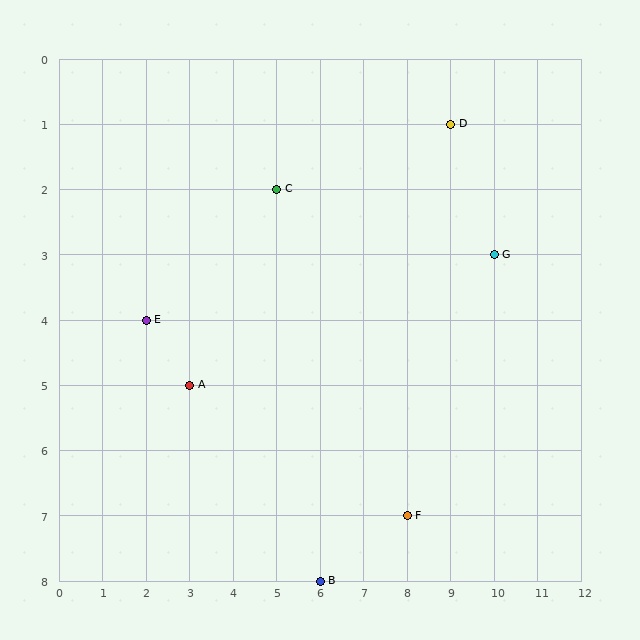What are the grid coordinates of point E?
Point E is at grid coordinates (2, 4).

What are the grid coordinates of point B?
Point B is at grid coordinates (6, 8).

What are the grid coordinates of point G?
Point G is at grid coordinates (10, 3).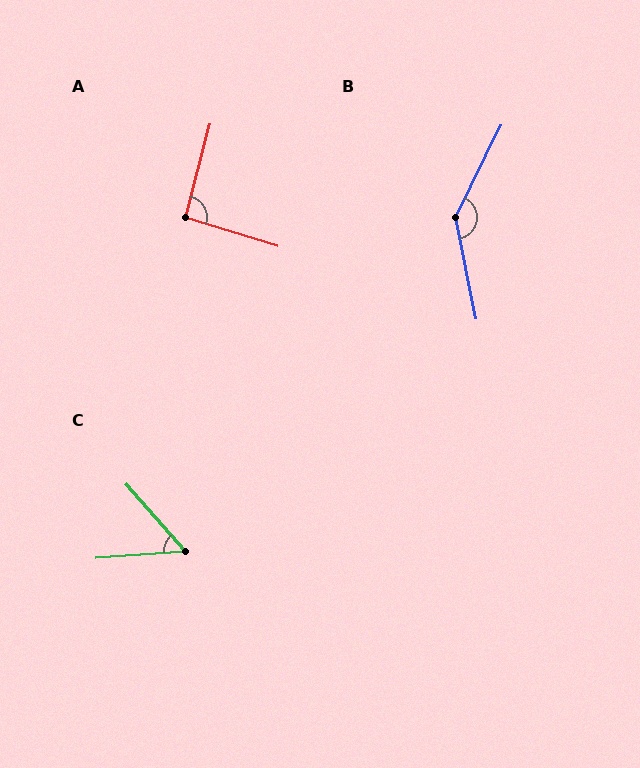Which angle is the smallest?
C, at approximately 53 degrees.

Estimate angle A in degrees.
Approximately 92 degrees.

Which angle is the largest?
B, at approximately 142 degrees.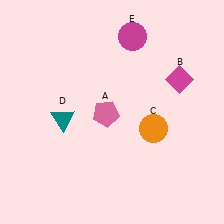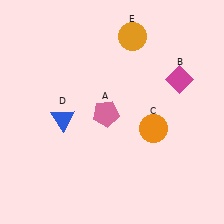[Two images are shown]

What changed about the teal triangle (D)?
In Image 1, D is teal. In Image 2, it changed to blue.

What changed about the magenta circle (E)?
In Image 1, E is magenta. In Image 2, it changed to orange.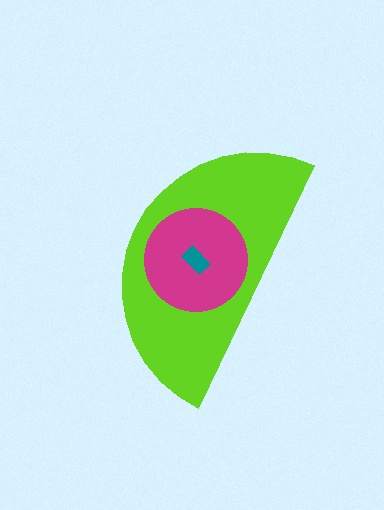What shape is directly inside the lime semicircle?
The magenta circle.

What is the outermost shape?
The lime semicircle.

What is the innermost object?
The teal rectangle.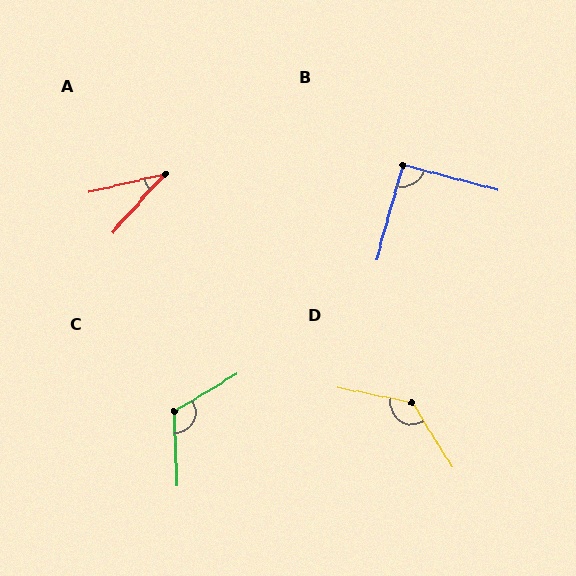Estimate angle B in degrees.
Approximately 91 degrees.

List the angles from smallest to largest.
A (35°), B (91°), C (119°), D (134°).